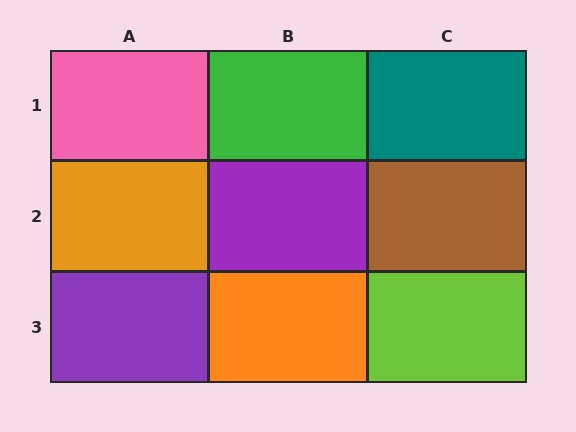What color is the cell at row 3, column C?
Lime.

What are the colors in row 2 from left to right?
Orange, purple, brown.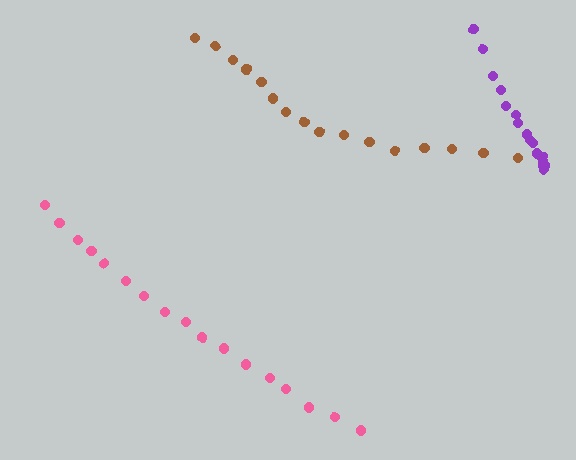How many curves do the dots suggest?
There are 3 distinct paths.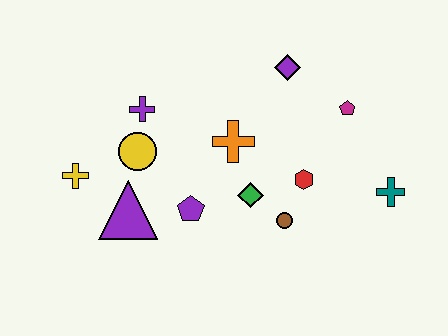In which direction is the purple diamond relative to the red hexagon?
The purple diamond is above the red hexagon.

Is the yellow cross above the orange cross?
No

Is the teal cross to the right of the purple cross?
Yes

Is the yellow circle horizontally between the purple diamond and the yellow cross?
Yes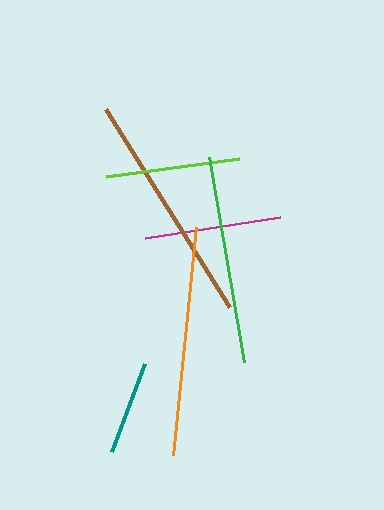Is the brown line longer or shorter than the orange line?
The brown line is longer than the orange line.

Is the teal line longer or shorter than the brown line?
The brown line is longer than the teal line.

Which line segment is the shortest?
The teal line is the shortest at approximately 94 pixels.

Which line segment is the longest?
The brown line is the longest at approximately 233 pixels.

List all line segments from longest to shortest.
From longest to shortest: brown, orange, green, magenta, lime, teal.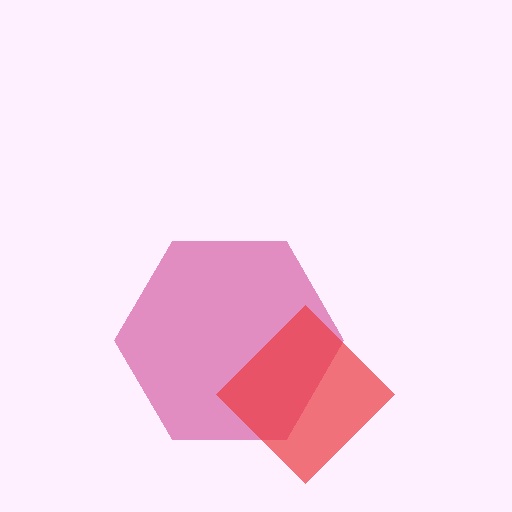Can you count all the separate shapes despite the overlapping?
Yes, there are 2 separate shapes.